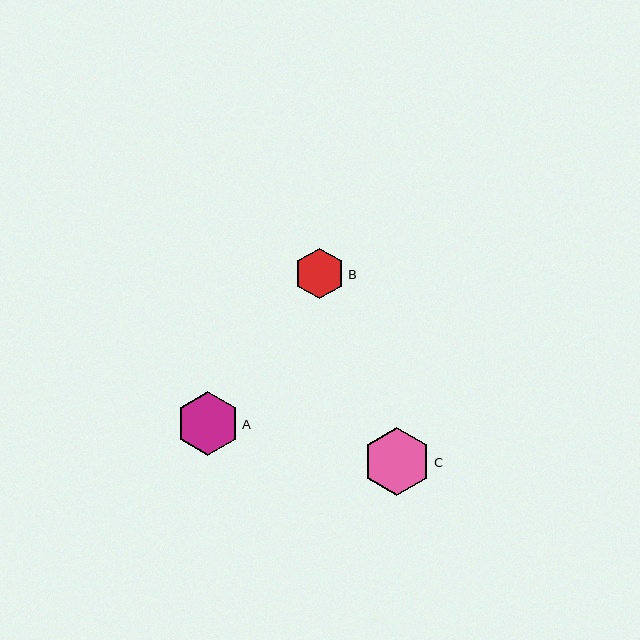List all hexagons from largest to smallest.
From largest to smallest: C, A, B.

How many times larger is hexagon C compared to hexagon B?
Hexagon C is approximately 1.3 times the size of hexagon B.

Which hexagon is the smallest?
Hexagon B is the smallest with a size of approximately 51 pixels.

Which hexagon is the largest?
Hexagon C is the largest with a size of approximately 68 pixels.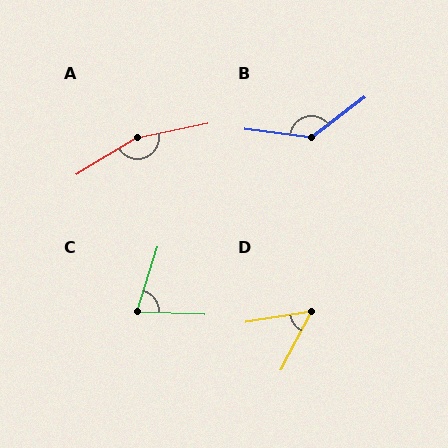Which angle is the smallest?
D, at approximately 54 degrees.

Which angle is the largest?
A, at approximately 160 degrees.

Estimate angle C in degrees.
Approximately 74 degrees.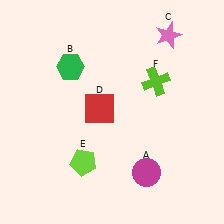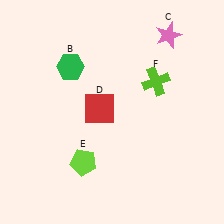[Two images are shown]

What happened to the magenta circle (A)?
The magenta circle (A) was removed in Image 2. It was in the bottom-right area of Image 1.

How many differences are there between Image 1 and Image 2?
There is 1 difference between the two images.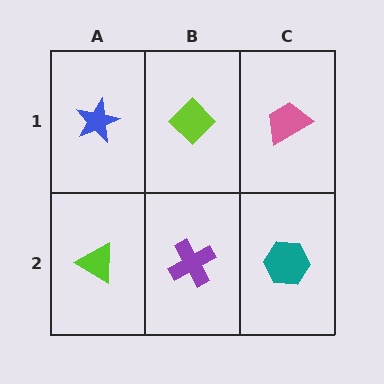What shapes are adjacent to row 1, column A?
A lime triangle (row 2, column A), a lime diamond (row 1, column B).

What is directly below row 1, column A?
A lime triangle.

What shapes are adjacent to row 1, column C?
A teal hexagon (row 2, column C), a lime diamond (row 1, column B).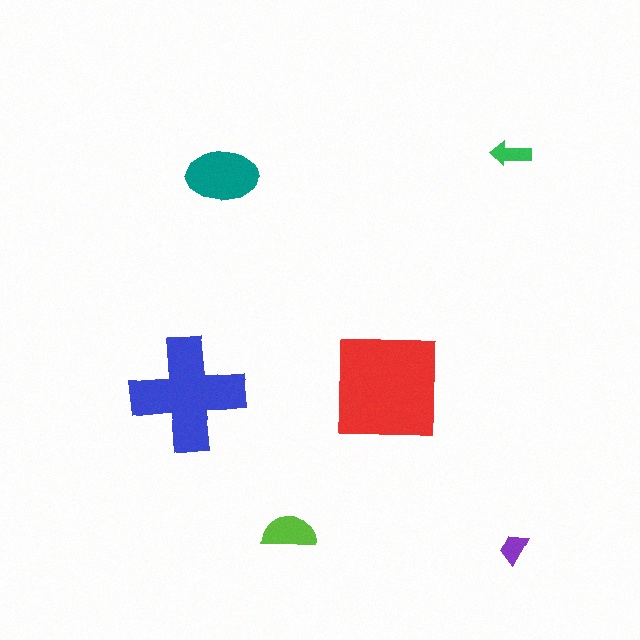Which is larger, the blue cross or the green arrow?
The blue cross.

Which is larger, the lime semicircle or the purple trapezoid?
The lime semicircle.